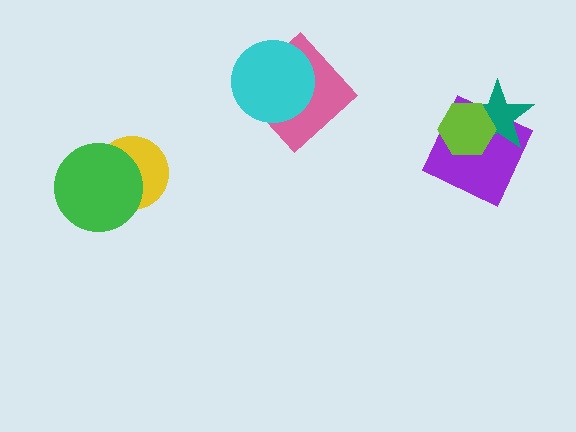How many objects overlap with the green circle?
1 object overlaps with the green circle.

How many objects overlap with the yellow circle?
1 object overlaps with the yellow circle.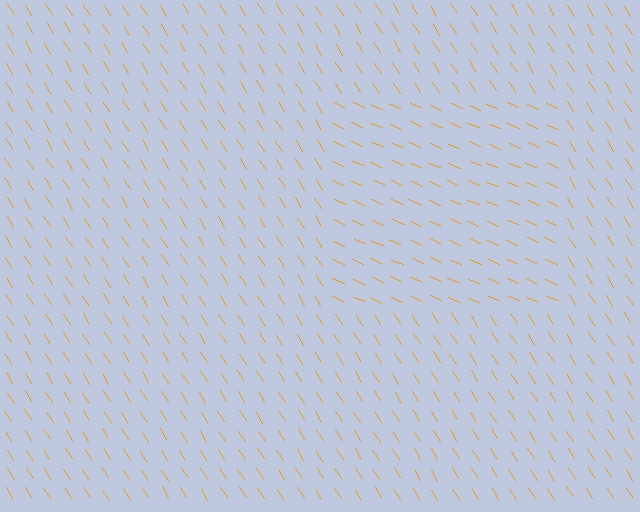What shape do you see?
I see a rectangle.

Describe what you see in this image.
The image is filled with small orange line segments. A rectangle region in the image has lines oriented differently from the surrounding lines, creating a visible texture boundary.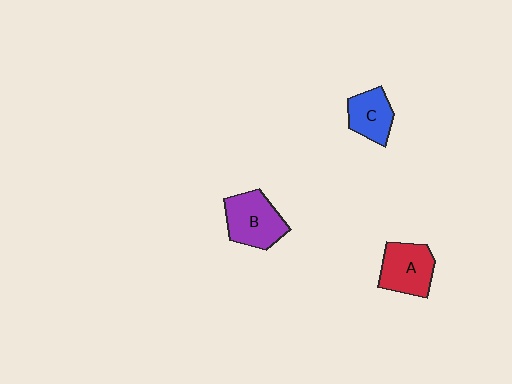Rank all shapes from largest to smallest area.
From largest to smallest: B (purple), A (red), C (blue).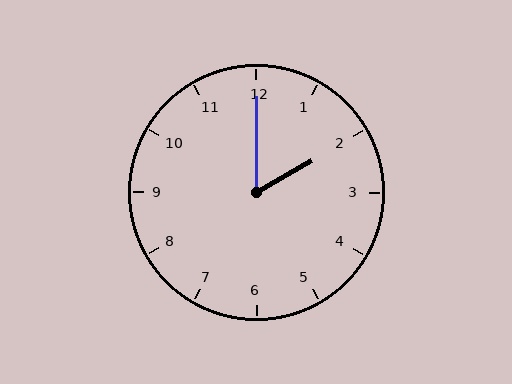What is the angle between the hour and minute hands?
Approximately 60 degrees.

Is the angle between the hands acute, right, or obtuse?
It is acute.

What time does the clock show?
2:00.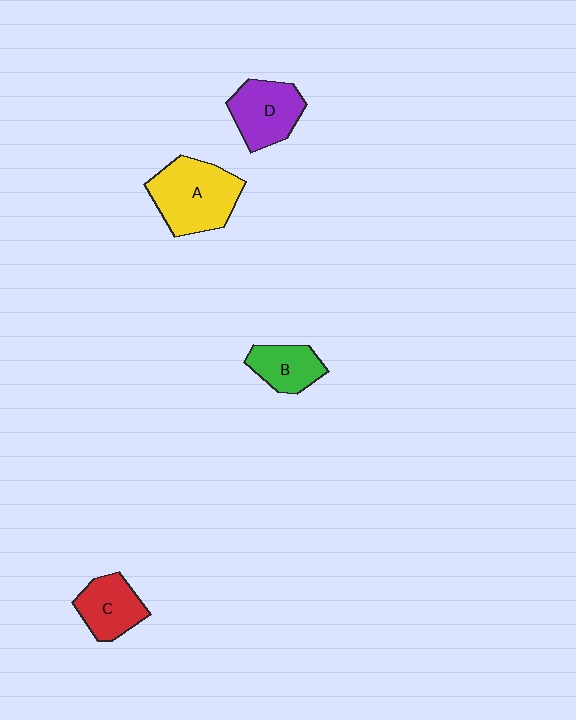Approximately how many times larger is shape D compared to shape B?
Approximately 1.4 times.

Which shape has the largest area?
Shape A (yellow).